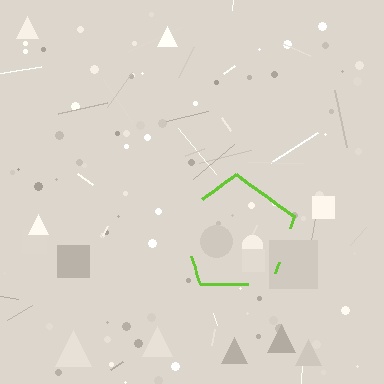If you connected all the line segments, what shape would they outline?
They would outline a pentagon.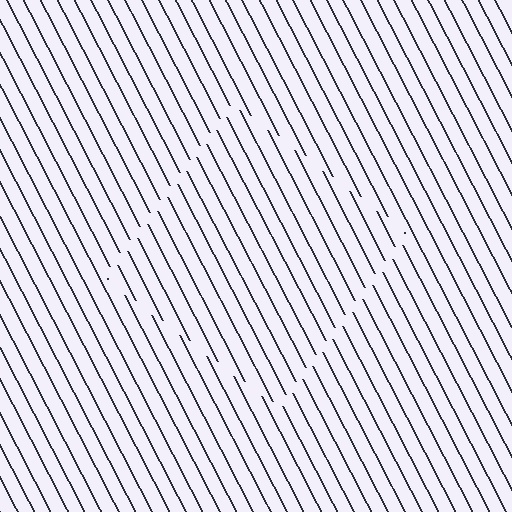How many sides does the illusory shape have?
4 sides — the line-ends trace a square.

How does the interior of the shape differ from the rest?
The interior of the shape contains the same grating, shifted by half a period — the contour is defined by the phase discontinuity where line-ends from the inner and outer gratings abut.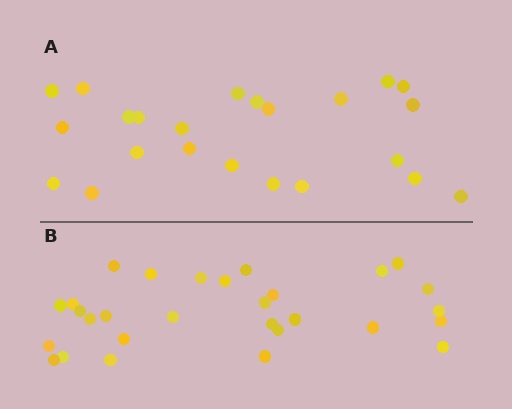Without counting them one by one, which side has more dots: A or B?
Region B (the bottom region) has more dots.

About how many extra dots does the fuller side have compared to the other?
Region B has about 6 more dots than region A.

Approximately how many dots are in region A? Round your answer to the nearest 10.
About 20 dots. (The exact count is 23, which rounds to 20.)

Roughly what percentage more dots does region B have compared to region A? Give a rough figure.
About 25% more.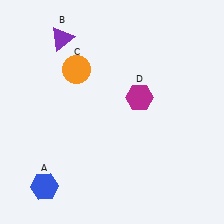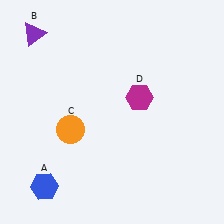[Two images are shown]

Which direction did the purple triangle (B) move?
The purple triangle (B) moved left.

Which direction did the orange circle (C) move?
The orange circle (C) moved down.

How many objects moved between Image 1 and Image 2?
2 objects moved between the two images.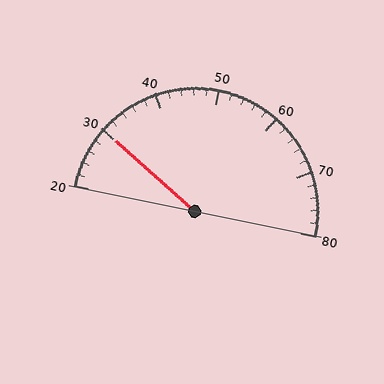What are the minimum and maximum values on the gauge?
The gauge ranges from 20 to 80.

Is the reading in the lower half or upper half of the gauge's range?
The reading is in the lower half of the range (20 to 80).